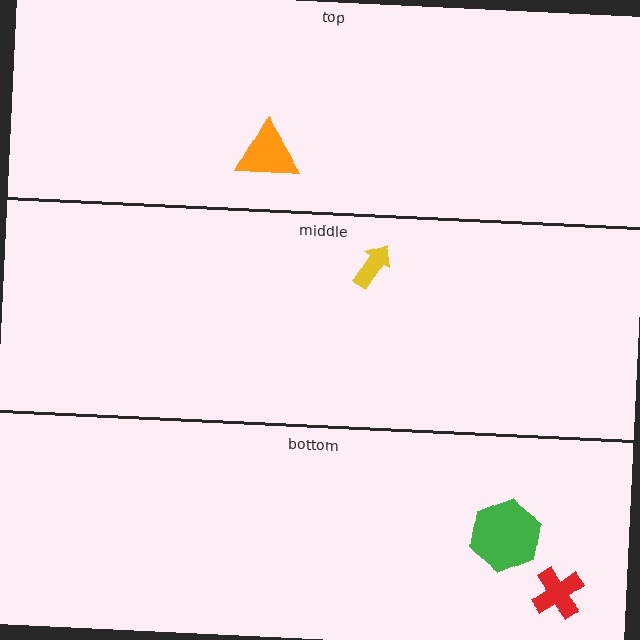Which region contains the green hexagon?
The bottom region.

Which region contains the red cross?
The bottom region.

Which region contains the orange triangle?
The top region.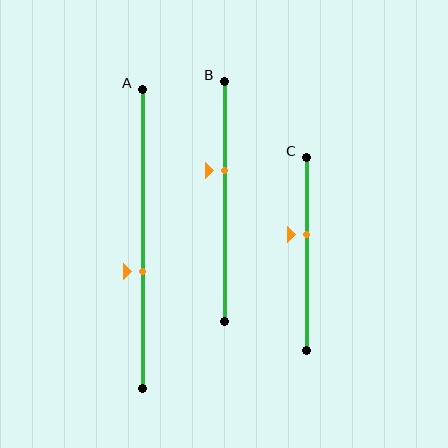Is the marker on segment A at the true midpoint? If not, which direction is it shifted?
No, the marker on segment A is shifted downward by about 11% of the segment length.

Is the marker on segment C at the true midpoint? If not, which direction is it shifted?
No, the marker on segment C is shifted upward by about 10% of the segment length.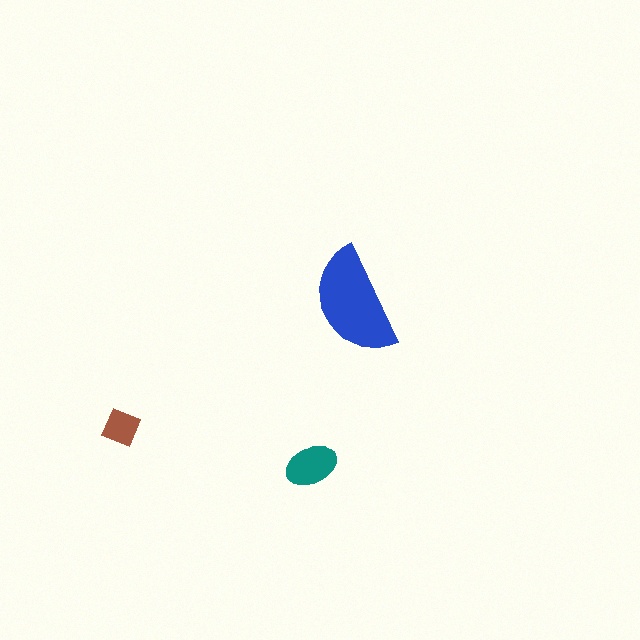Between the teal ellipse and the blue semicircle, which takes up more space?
The blue semicircle.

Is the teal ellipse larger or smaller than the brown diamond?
Larger.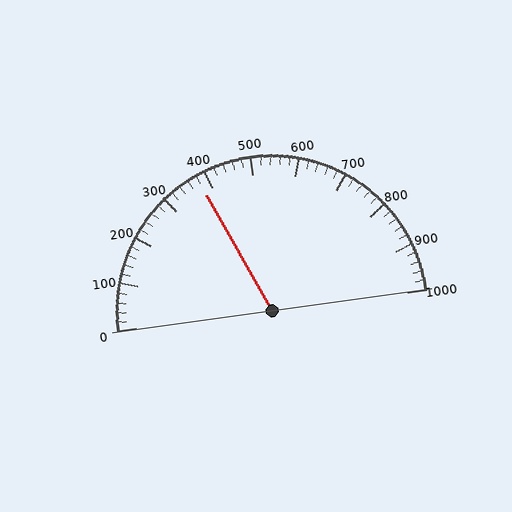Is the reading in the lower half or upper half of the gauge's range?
The reading is in the lower half of the range (0 to 1000).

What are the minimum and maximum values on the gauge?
The gauge ranges from 0 to 1000.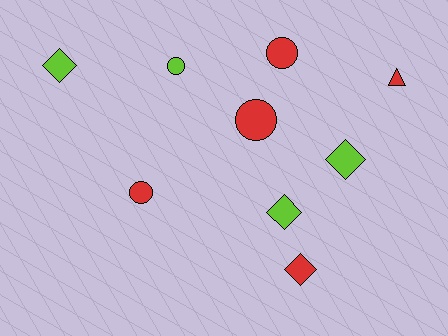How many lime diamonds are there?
There are 3 lime diamonds.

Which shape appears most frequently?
Circle, with 4 objects.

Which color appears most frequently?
Red, with 5 objects.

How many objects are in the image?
There are 9 objects.